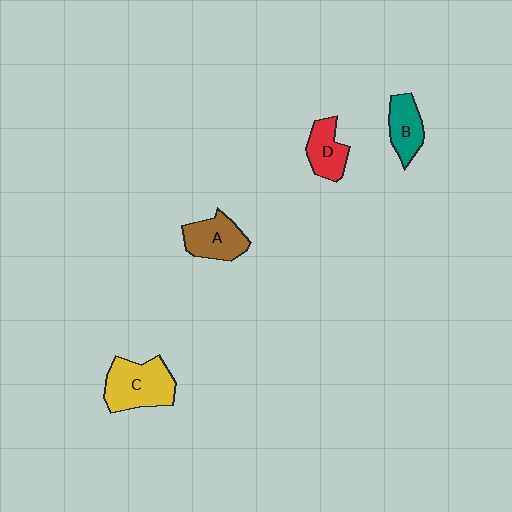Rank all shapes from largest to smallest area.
From largest to smallest: C (yellow), A (brown), B (teal), D (red).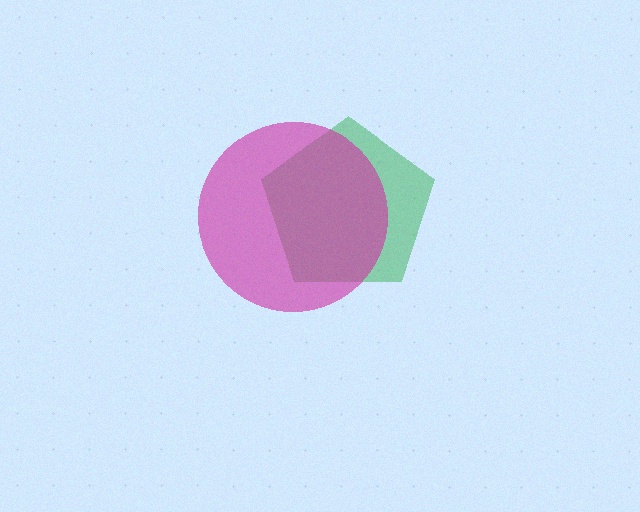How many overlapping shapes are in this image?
There are 2 overlapping shapes in the image.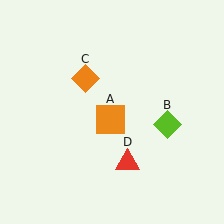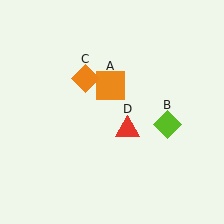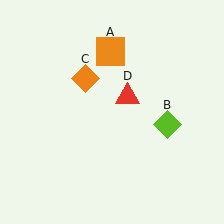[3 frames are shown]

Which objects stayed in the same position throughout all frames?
Lime diamond (object B) and orange diamond (object C) remained stationary.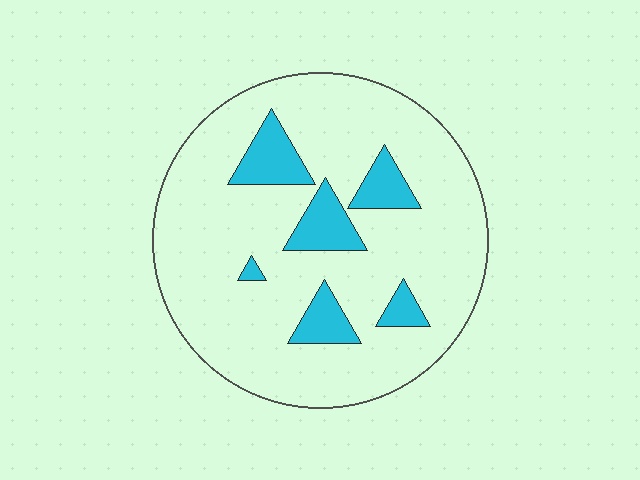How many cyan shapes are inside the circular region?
6.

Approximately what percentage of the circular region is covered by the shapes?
Approximately 15%.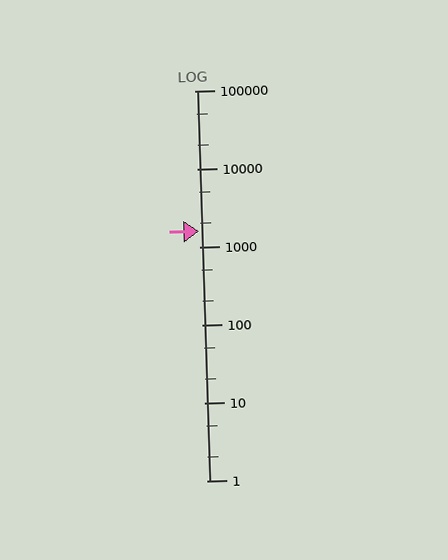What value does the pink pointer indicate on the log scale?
The pointer indicates approximately 1600.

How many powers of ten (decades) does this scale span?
The scale spans 5 decades, from 1 to 100000.